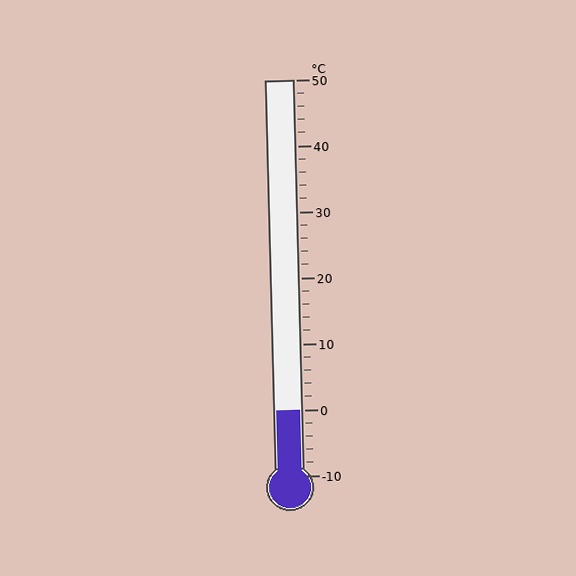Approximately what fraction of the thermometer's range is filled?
The thermometer is filled to approximately 15% of its range.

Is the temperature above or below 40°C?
The temperature is below 40°C.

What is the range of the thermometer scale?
The thermometer scale ranges from -10°C to 50°C.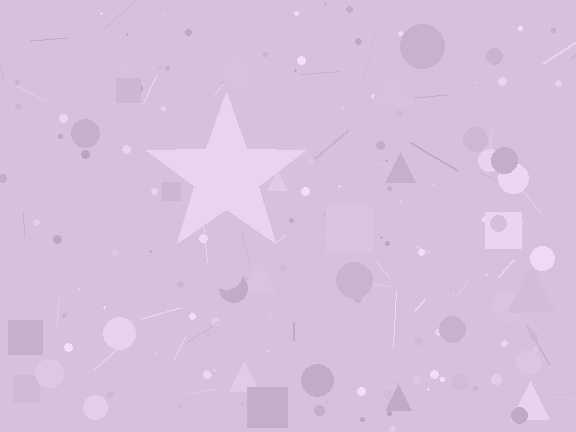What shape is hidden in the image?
A star is hidden in the image.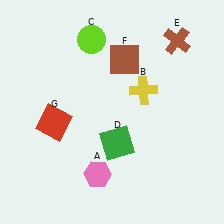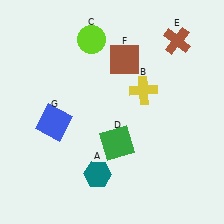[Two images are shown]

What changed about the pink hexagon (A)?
In Image 1, A is pink. In Image 2, it changed to teal.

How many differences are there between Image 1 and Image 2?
There are 2 differences between the two images.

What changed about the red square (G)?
In Image 1, G is red. In Image 2, it changed to blue.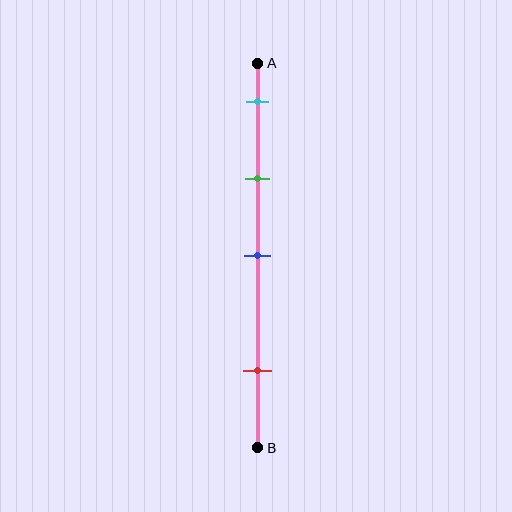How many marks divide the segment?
There are 4 marks dividing the segment.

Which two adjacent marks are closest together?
The cyan and green marks are the closest adjacent pair.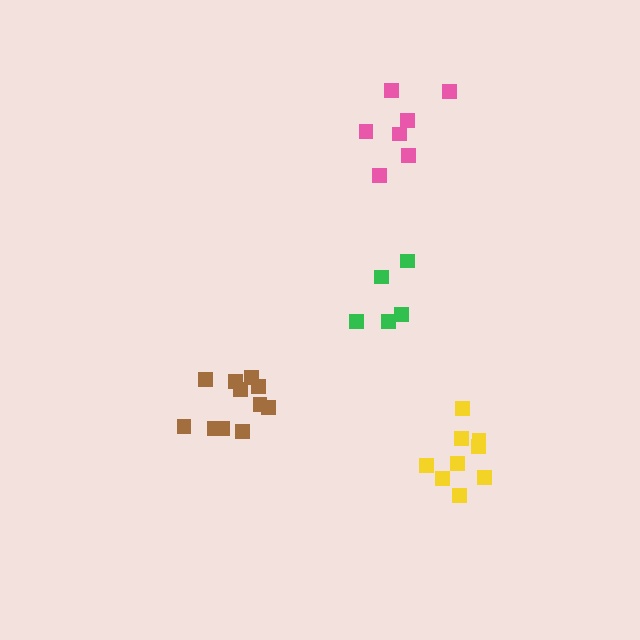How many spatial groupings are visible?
There are 4 spatial groupings.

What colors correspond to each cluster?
The clusters are colored: green, pink, yellow, brown.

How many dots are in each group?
Group 1: 5 dots, Group 2: 7 dots, Group 3: 9 dots, Group 4: 11 dots (32 total).